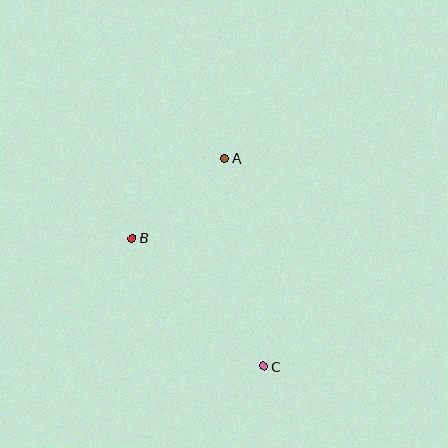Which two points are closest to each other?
Points A and B are closest to each other.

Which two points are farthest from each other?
Points A and C are farthest from each other.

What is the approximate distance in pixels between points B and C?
The distance between B and C is approximately 183 pixels.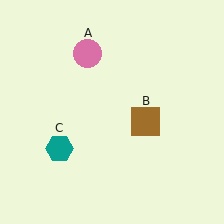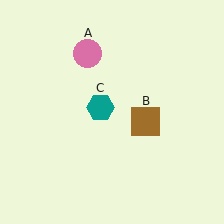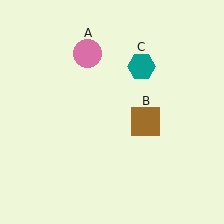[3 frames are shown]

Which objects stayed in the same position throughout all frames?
Pink circle (object A) and brown square (object B) remained stationary.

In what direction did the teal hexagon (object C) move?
The teal hexagon (object C) moved up and to the right.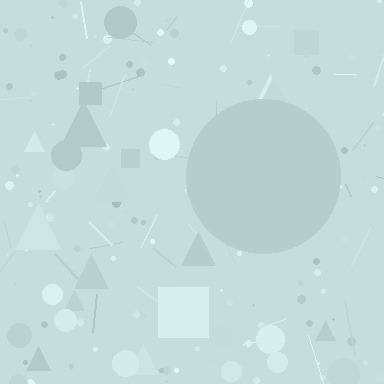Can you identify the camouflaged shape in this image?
The camouflaged shape is a circle.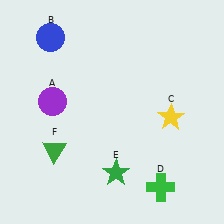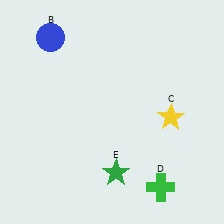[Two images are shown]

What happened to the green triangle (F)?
The green triangle (F) was removed in Image 2. It was in the bottom-left area of Image 1.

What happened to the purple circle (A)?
The purple circle (A) was removed in Image 2. It was in the top-left area of Image 1.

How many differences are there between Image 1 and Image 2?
There are 2 differences between the two images.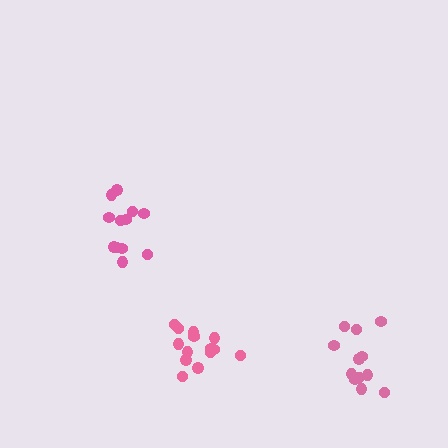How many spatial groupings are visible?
There are 3 spatial groupings.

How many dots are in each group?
Group 1: 12 dots, Group 2: 12 dots, Group 3: 15 dots (39 total).